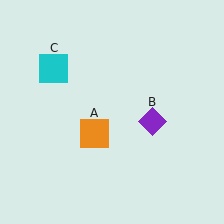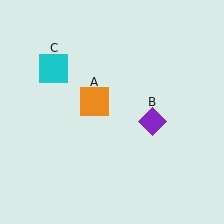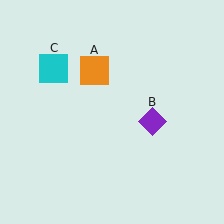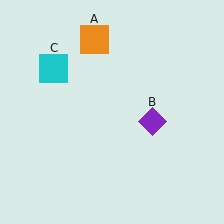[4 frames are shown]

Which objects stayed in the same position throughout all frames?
Purple diamond (object B) and cyan square (object C) remained stationary.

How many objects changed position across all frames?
1 object changed position: orange square (object A).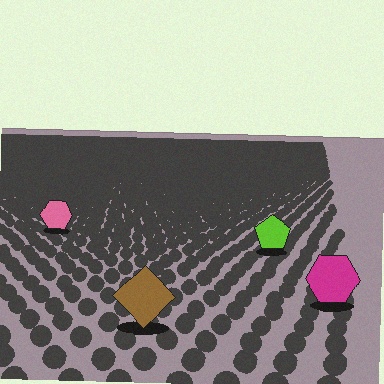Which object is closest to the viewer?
The brown diamond is closest. The texture marks near it are larger and more spread out.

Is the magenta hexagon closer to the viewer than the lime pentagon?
Yes. The magenta hexagon is closer — you can tell from the texture gradient: the ground texture is coarser near it.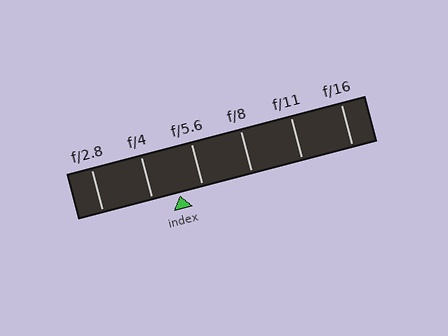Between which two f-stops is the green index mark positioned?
The index mark is between f/4 and f/5.6.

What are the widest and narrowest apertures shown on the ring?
The widest aperture shown is f/2.8 and the narrowest is f/16.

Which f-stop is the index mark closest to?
The index mark is closest to f/5.6.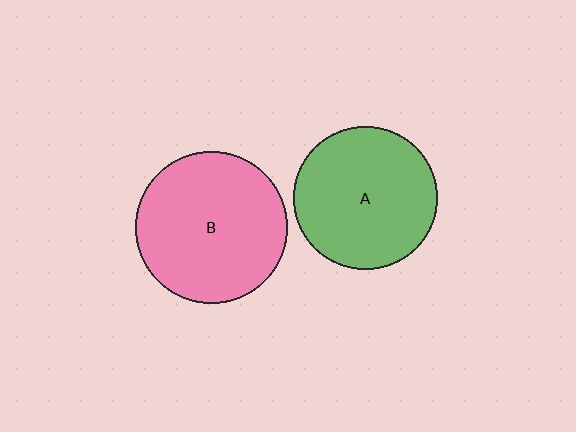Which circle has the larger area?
Circle B (pink).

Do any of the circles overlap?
No, none of the circles overlap.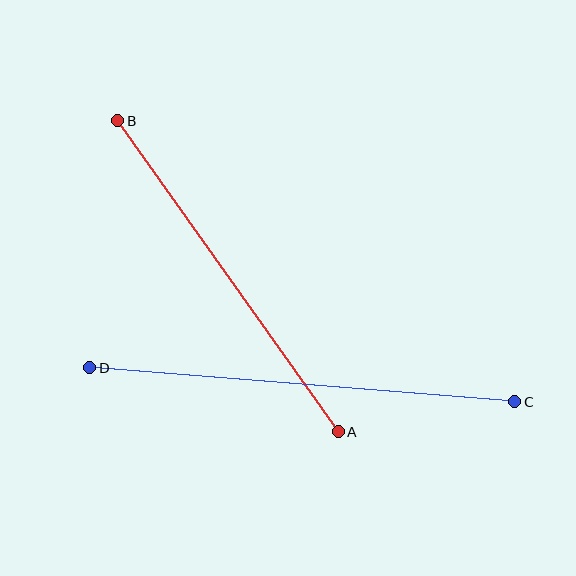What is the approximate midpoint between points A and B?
The midpoint is at approximately (228, 276) pixels.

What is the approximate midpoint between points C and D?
The midpoint is at approximately (302, 385) pixels.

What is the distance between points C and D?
The distance is approximately 427 pixels.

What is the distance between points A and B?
The distance is approximately 381 pixels.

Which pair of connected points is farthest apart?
Points C and D are farthest apart.